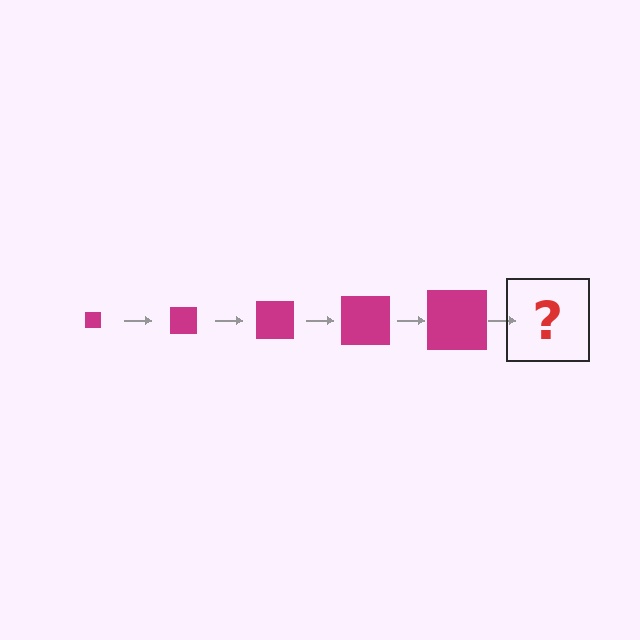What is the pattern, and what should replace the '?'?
The pattern is that the square gets progressively larger each step. The '?' should be a magenta square, larger than the previous one.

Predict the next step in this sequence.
The next step is a magenta square, larger than the previous one.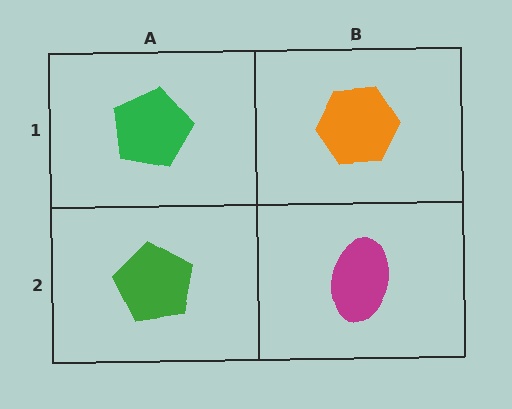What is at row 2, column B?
A magenta ellipse.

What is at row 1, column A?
A green pentagon.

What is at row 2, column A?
A green pentagon.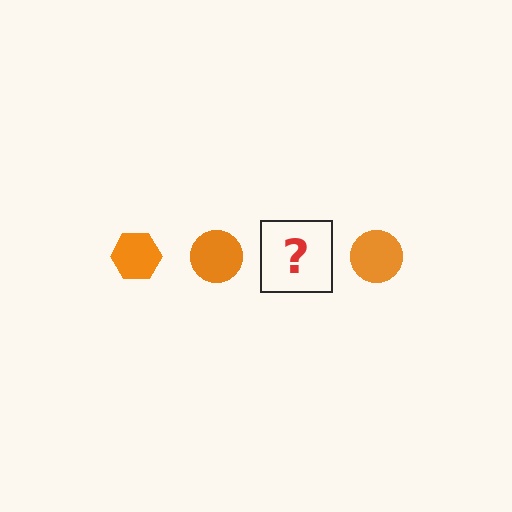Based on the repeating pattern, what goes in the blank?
The blank should be an orange hexagon.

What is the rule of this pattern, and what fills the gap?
The rule is that the pattern cycles through hexagon, circle shapes in orange. The gap should be filled with an orange hexagon.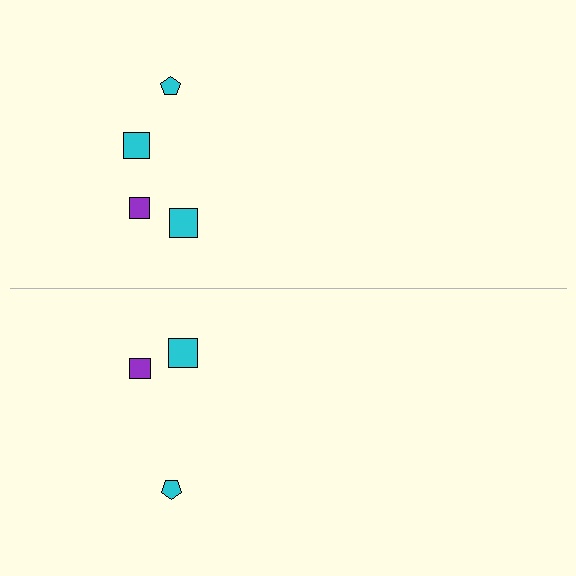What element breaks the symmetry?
A cyan square is missing from the bottom side.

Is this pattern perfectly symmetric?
No, the pattern is not perfectly symmetric. A cyan square is missing from the bottom side.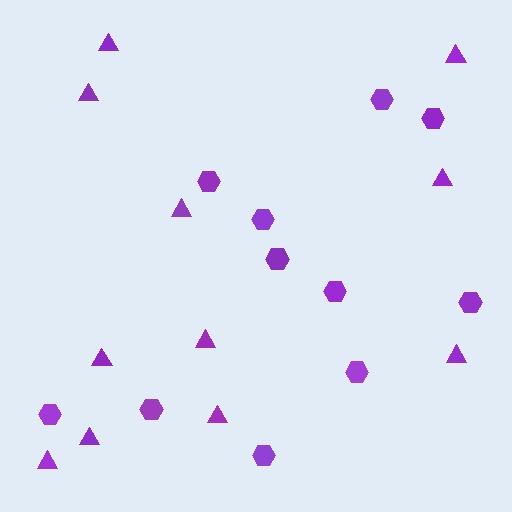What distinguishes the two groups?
There are 2 groups: one group of hexagons (11) and one group of triangles (11).